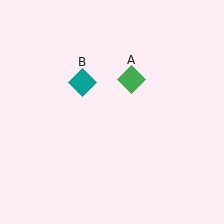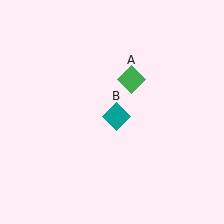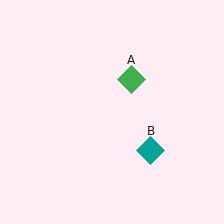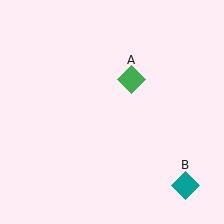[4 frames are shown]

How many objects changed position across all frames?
1 object changed position: teal diamond (object B).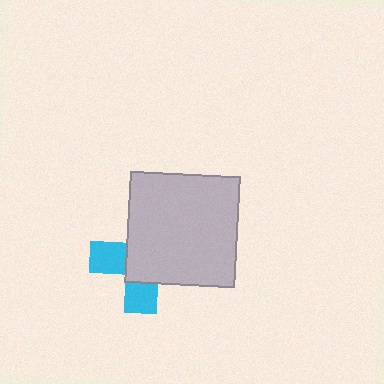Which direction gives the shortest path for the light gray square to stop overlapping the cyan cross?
Moving toward the upper-right gives the shortest separation.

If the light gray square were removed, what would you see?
You would see the complete cyan cross.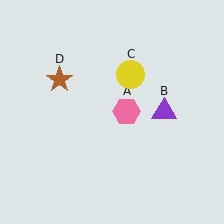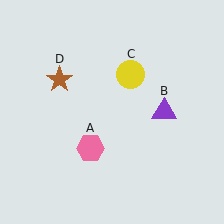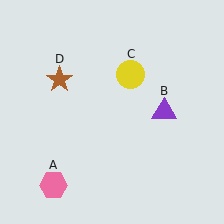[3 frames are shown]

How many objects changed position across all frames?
1 object changed position: pink hexagon (object A).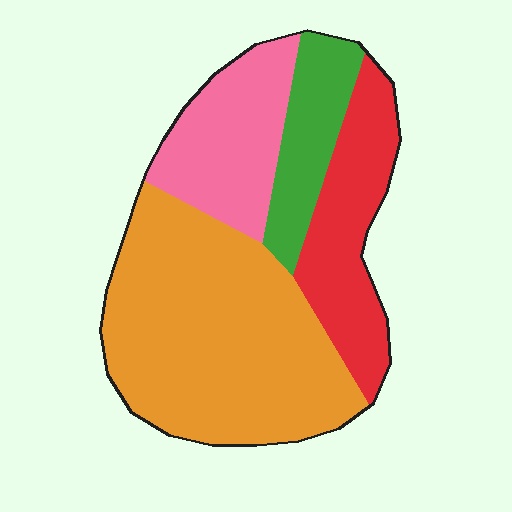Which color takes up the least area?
Green, at roughly 15%.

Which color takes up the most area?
Orange, at roughly 50%.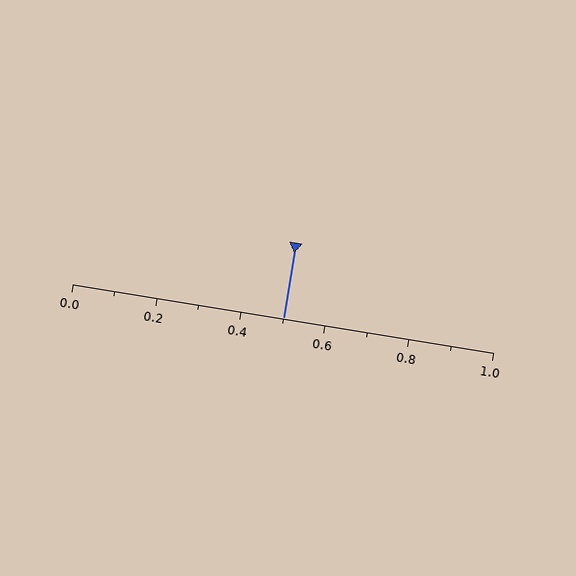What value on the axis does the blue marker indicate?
The marker indicates approximately 0.5.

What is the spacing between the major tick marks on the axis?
The major ticks are spaced 0.2 apart.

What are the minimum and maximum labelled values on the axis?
The axis runs from 0.0 to 1.0.